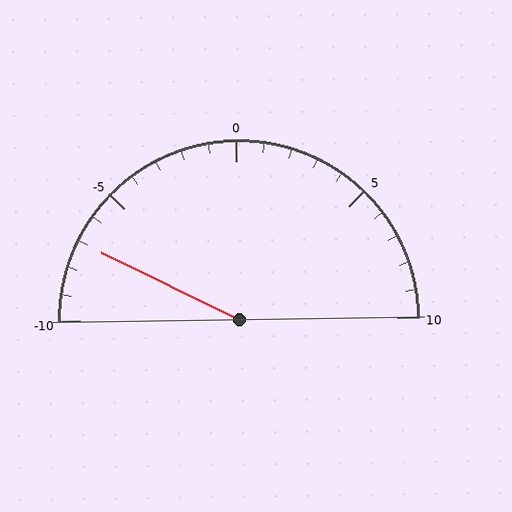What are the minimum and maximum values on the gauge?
The gauge ranges from -10 to 10.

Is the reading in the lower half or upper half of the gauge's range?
The reading is in the lower half of the range (-10 to 10).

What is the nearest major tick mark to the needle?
The nearest major tick mark is -5.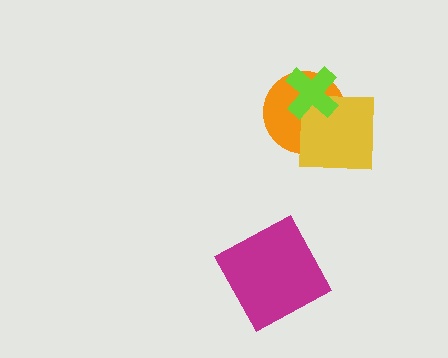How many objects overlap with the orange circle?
2 objects overlap with the orange circle.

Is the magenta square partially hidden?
No, no other shape covers it.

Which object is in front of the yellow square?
The lime cross is in front of the yellow square.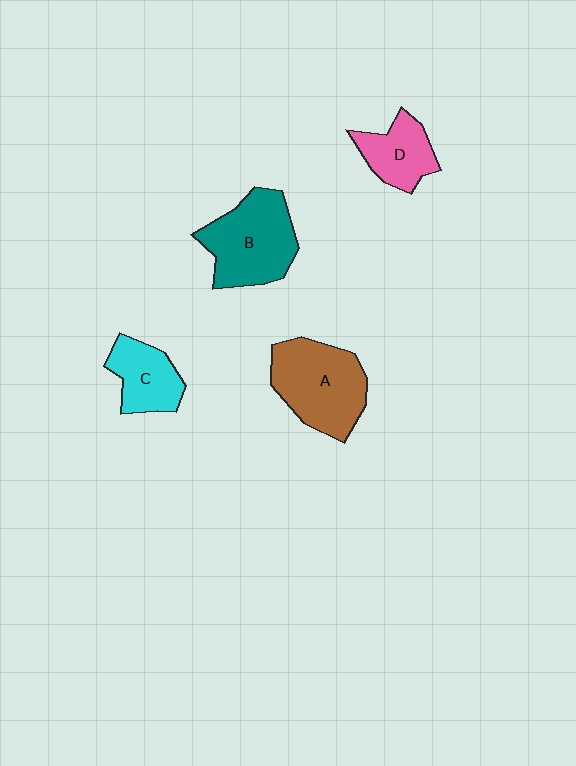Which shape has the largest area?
Shape A (brown).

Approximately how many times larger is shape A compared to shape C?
Approximately 1.7 times.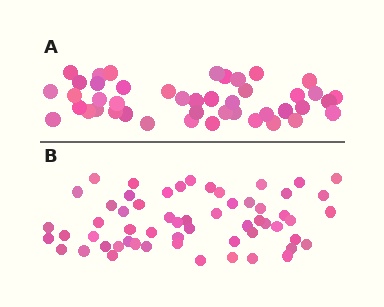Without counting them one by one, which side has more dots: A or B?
Region B (the bottom region) has more dots.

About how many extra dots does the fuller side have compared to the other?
Region B has approximately 15 more dots than region A.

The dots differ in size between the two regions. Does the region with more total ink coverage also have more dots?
No. Region A has more total ink coverage because its dots are larger, but region B actually contains more individual dots. Total area can be misleading — the number of items is what matters here.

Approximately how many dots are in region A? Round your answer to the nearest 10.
About 40 dots. (The exact count is 44, which rounds to 40.)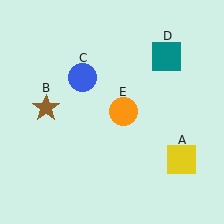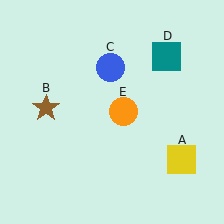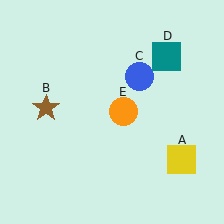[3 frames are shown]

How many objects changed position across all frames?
1 object changed position: blue circle (object C).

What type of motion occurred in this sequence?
The blue circle (object C) rotated clockwise around the center of the scene.